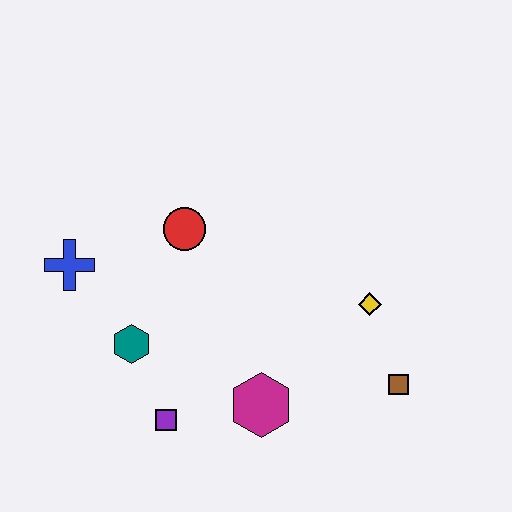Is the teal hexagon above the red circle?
No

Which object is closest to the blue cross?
The teal hexagon is closest to the blue cross.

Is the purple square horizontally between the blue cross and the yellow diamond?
Yes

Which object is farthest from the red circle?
The brown square is farthest from the red circle.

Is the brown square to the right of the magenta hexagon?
Yes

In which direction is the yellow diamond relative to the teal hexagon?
The yellow diamond is to the right of the teal hexagon.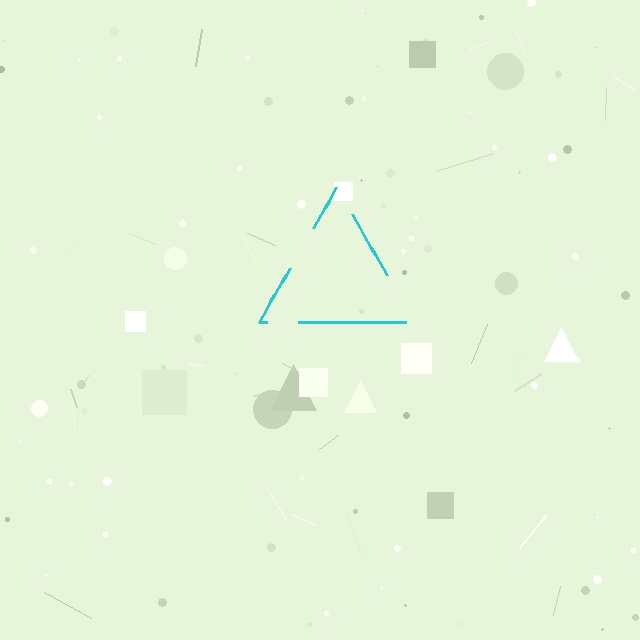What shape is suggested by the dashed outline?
The dashed outline suggests a triangle.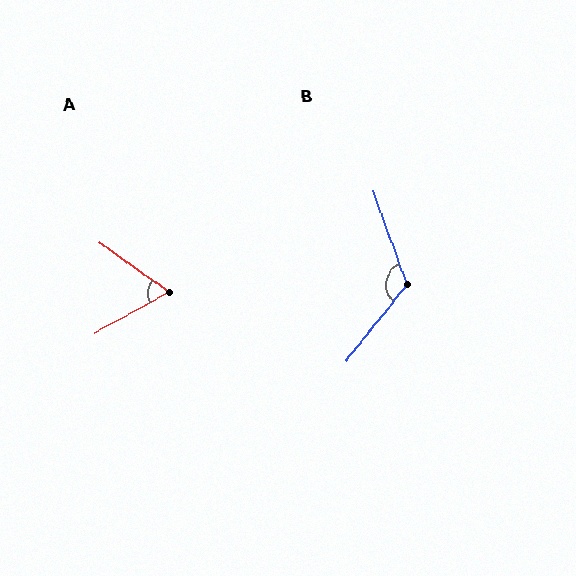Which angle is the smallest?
A, at approximately 64 degrees.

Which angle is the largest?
B, at approximately 122 degrees.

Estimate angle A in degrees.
Approximately 64 degrees.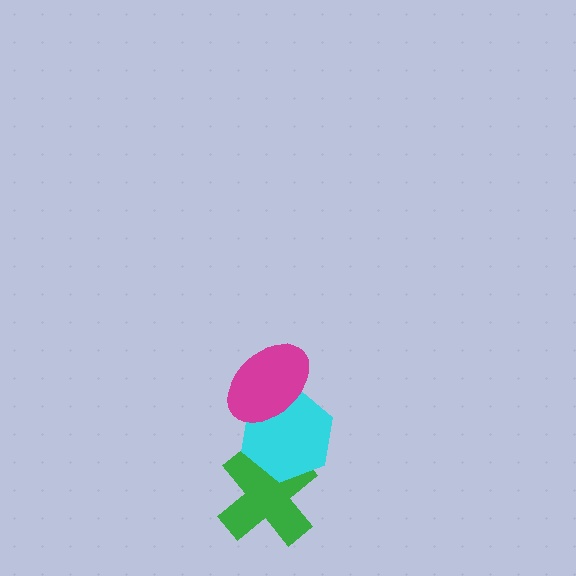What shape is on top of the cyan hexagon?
The magenta ellipse is on top of the cyan hexagon.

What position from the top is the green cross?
The green cross is 3rd from the top.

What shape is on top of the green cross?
The cyan hexagon is on top of the green cross.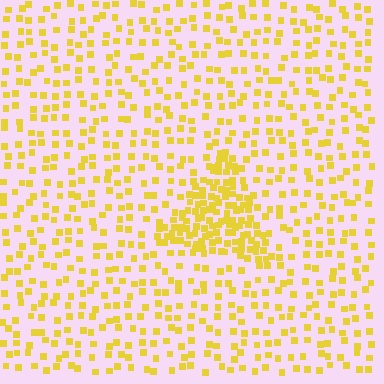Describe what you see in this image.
The image contains small yellow elements arranged at two different densities. A triangle-shaped region is visible where the elements are more densely packed than the surrounding area.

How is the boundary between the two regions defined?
The boundary is defined by a change in element density (approximately 2.6x ratio). All elements are the same color, size, and shape.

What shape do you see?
I see a triangle.